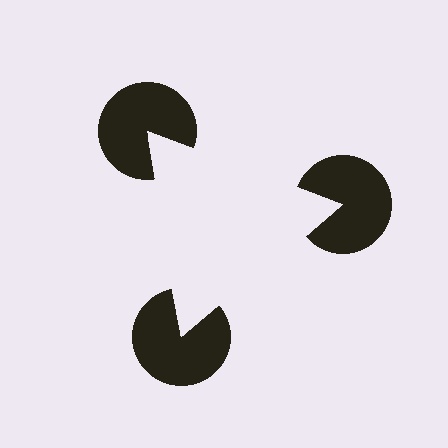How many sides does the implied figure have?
3 sides.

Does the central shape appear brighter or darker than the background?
It typically appears slightly brighter than the background, even though no actual brightness change is drawn.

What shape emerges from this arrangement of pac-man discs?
An illusory triangle — its edges are inferred from the aligned wedge cuts in the pac-man discs, not physically drawn.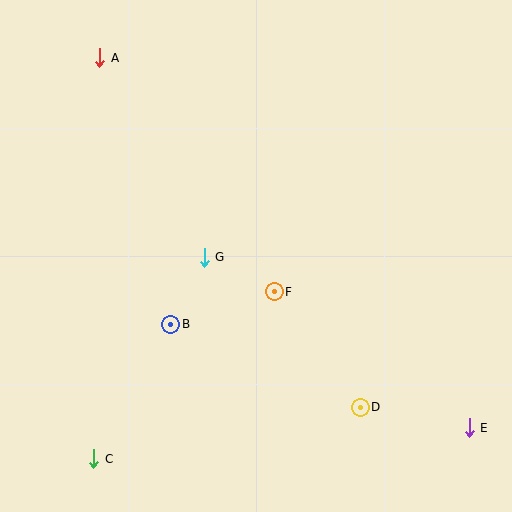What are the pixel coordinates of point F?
Point F is at (274, 292).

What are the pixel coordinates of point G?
Point G is at (204, 257).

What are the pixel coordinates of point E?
Point E is at (469, 428).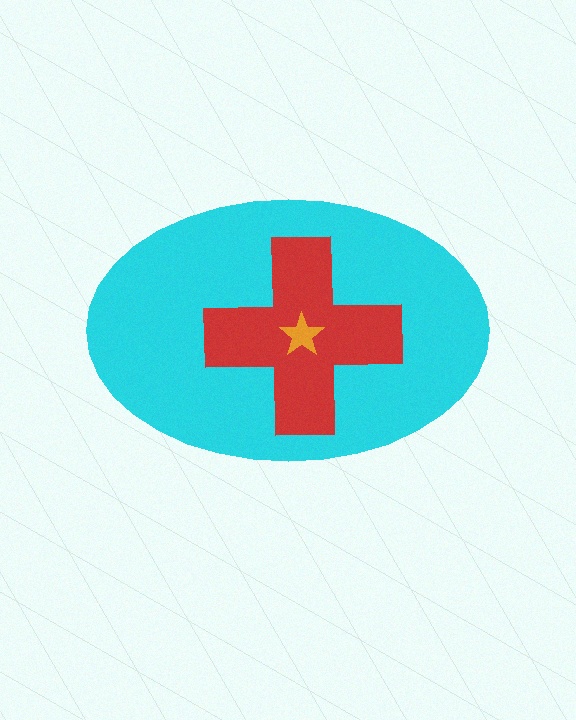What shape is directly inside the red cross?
The orange star.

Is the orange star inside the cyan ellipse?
Yes.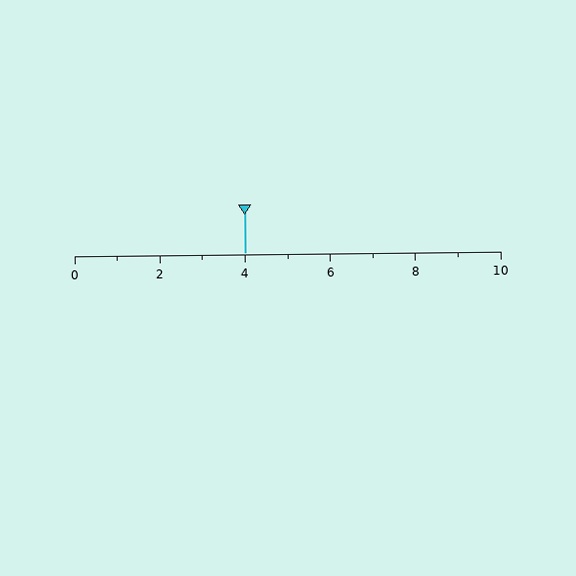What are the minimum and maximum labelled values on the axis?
The axis runs from 0 to 10.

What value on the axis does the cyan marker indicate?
The marker indicates approximately 4.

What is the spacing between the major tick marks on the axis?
The major ticks are spaced 2 apart.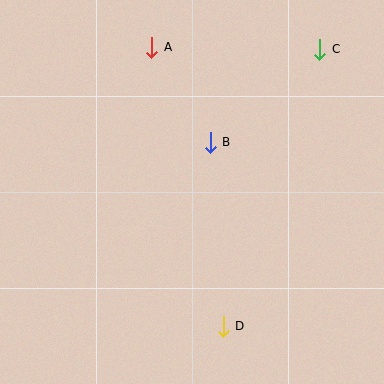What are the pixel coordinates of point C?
Point C is at (320, 49).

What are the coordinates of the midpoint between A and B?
The midpoint between A and B is at (181, 95).